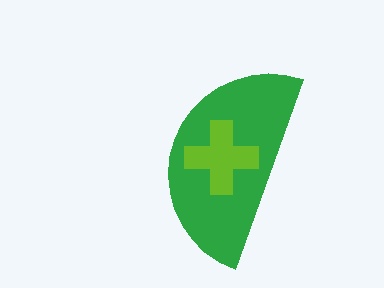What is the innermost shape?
The lime cross.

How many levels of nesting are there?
2.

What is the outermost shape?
The green semicircle.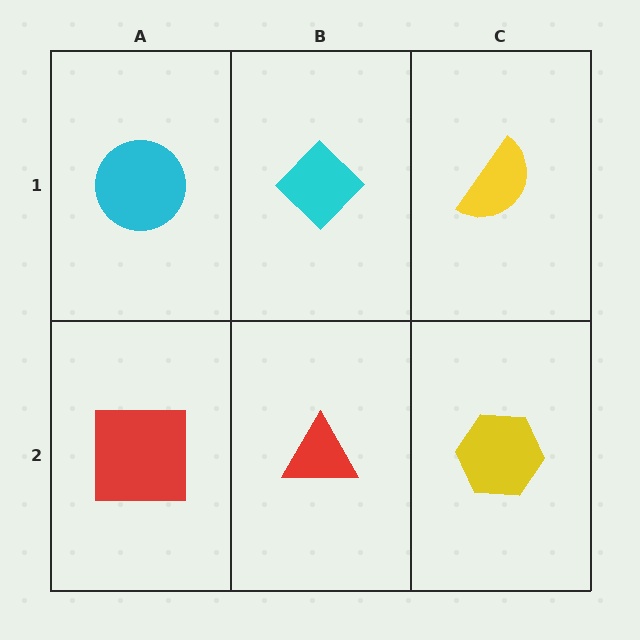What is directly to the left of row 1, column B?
A cyan circle.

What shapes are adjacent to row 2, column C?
A yellow semicircle (row 1, column C), a red triangle (row 2, column B).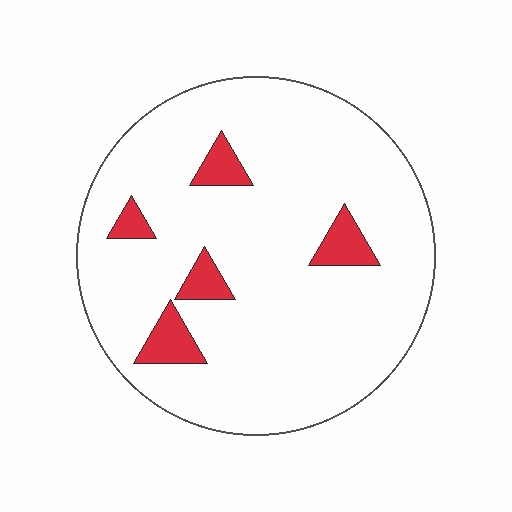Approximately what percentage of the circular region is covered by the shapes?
Approximately 10%.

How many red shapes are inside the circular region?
5.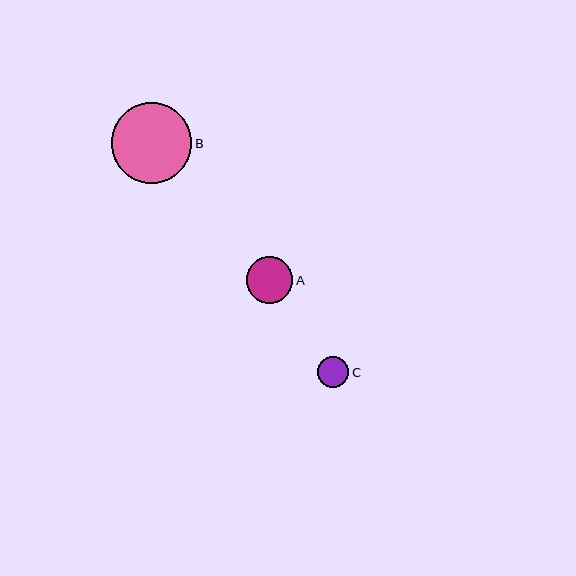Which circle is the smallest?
Circle C is the smallest with a size of approximately 31 pixels.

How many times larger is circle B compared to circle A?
Circle B is approximately 1.7 times the size of circle A.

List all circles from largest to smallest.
From largest to smallest: B, A, C.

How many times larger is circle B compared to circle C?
Circle B is approximately 2.6 times the size of circle C.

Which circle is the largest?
Circle B is the largest with a size of approximately 80 pixels.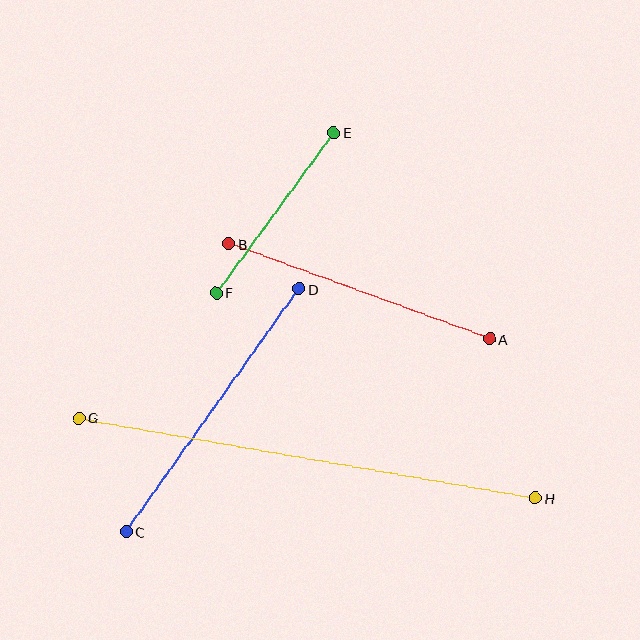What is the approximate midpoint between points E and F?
The midpoint is at approximately (275, 213) pixels.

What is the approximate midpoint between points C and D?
The midpoint is at approximately (213, 410) pixels.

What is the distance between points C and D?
The distance is approximately 298 pixels.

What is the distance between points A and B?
The distance is approximately 277 pixels.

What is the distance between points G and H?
The distance is approximately 463 pixels.